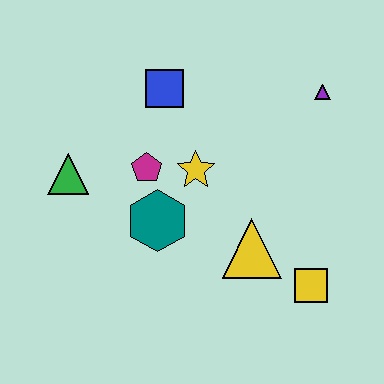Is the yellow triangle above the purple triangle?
No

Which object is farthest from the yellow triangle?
The green triangle is farthest from the yellow triangle.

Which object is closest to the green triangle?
The magenta pentagon is closest to the green triangle.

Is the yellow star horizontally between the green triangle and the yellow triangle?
Yes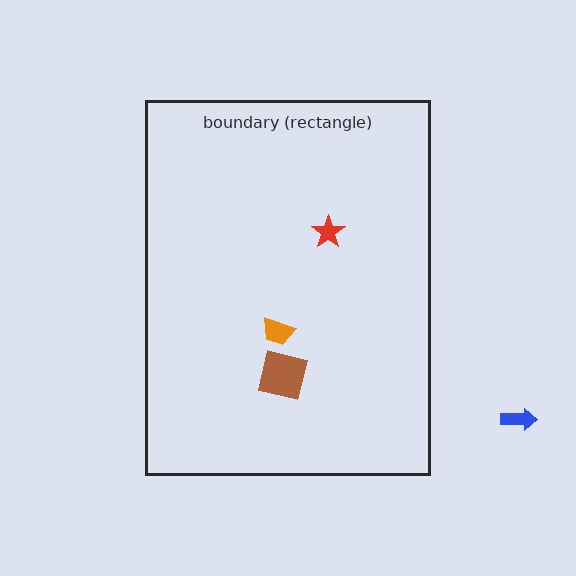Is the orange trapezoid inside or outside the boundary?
Inside.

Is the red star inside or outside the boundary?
Inside.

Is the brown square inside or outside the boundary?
Inside.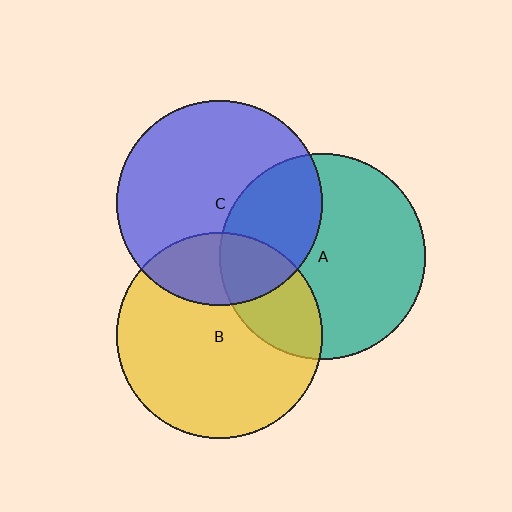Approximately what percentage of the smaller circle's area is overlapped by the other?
Approximately 30%.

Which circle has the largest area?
Circle A (teal).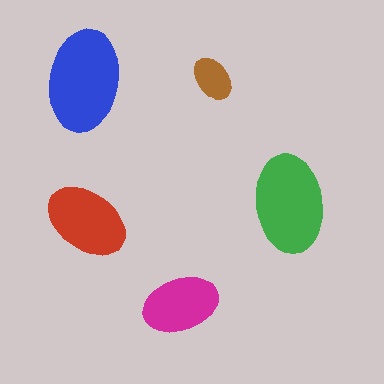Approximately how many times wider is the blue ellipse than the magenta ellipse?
About 1.5 times wider.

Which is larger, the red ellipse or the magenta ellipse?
The red one.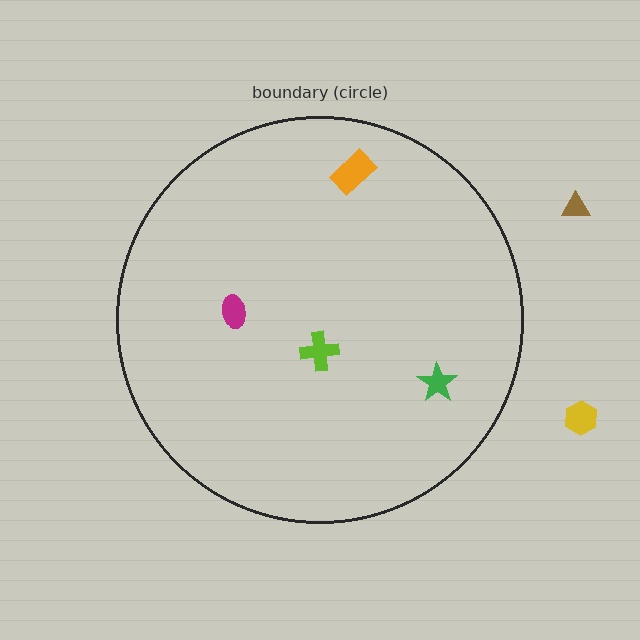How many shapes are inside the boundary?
4 inside, 2 outside.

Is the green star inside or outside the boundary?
Inside.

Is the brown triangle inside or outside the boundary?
Outside.